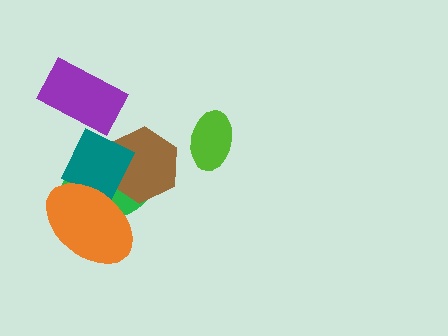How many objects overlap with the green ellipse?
3 objects overlap with the green ellipse.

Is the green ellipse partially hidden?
Yes, it is partially covered by another shape.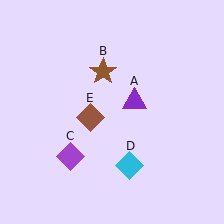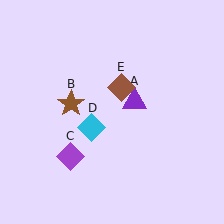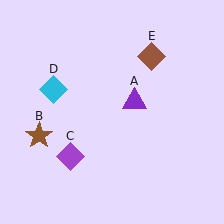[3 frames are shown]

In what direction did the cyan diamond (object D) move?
The cyan diamond (object D) moved up and to the left.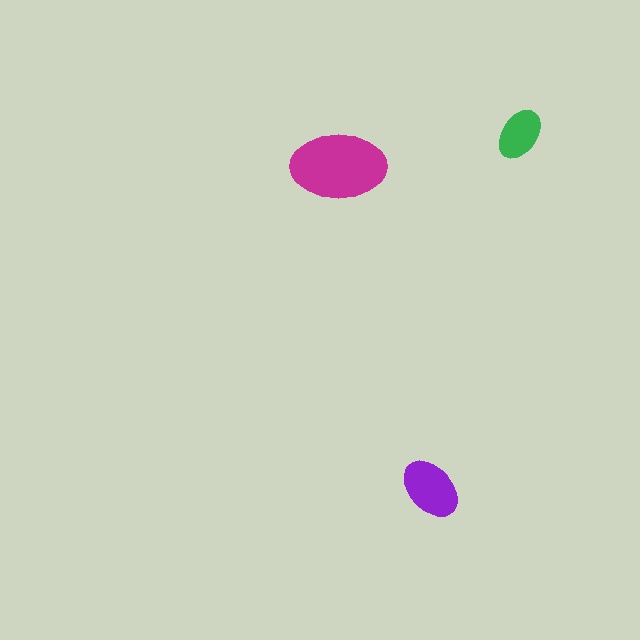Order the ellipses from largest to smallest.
the magenta one, the purple one, the green one.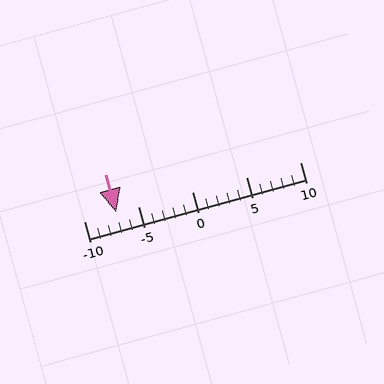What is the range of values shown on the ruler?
The ruler shows values from -10 to 10.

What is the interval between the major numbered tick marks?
The major tick marks are spaced 5 units apart.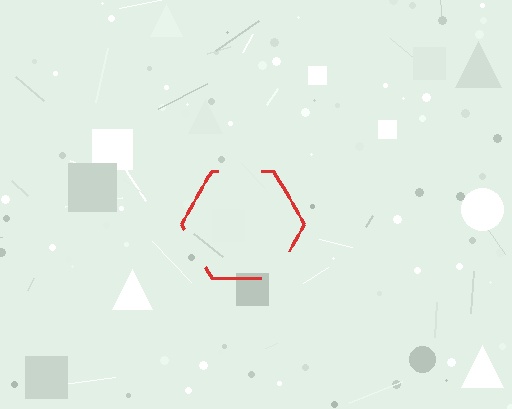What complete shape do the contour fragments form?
The contour fragments form a hexagon.